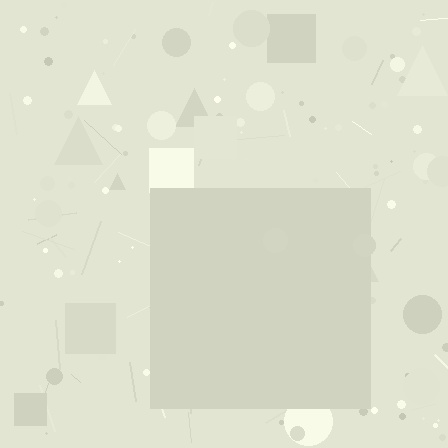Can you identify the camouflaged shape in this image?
The camouflaged shape is a square.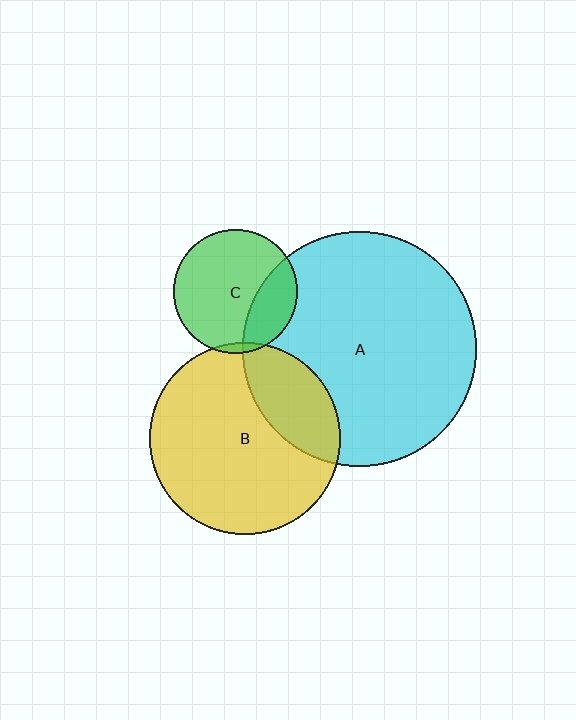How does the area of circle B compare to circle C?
Approximately 2.4 times.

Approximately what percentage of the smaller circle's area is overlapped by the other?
Approximately 25%.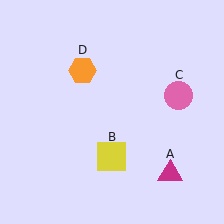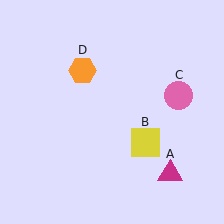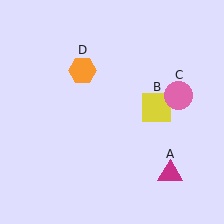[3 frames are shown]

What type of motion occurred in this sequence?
The yellow square (object B) rotated counterclockwise around the center of the scene.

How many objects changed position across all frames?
1 object changed position: yellow square (object B).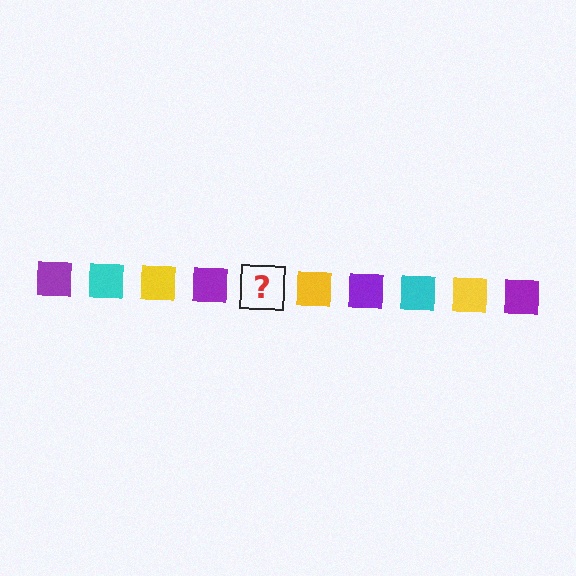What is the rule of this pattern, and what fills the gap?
The rule is that the pattern cycles through purple, cyan, yellow squares. The gap should be filled with a cyan square.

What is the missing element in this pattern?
The missing element is a cyan square.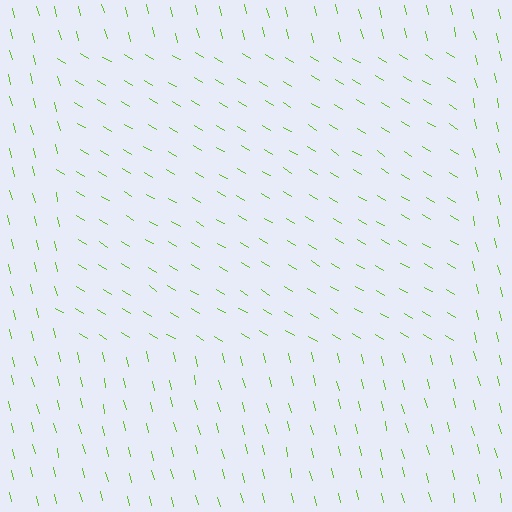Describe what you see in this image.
The image is filled with small lime line segments. A rectangle region in the image has lines oriented differently from the surrounding lines, creating a visible texture boundary.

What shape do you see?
I see a rectangle.